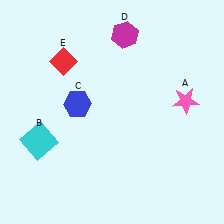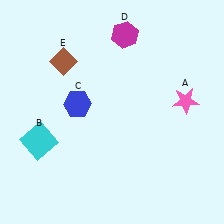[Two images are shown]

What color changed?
The diamond (E) changed from red in Image 1 to brown in Image 2.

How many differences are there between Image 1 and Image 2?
There is 1 difference between the two images.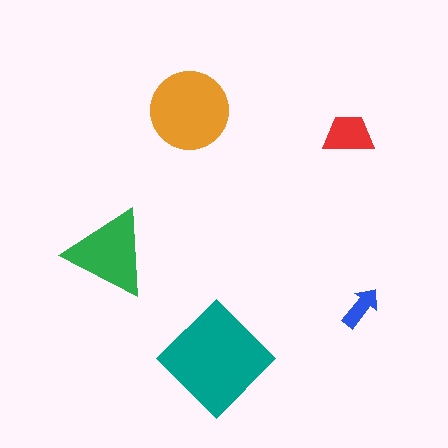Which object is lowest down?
The teal diamond is bottommost.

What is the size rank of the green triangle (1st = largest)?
3rd.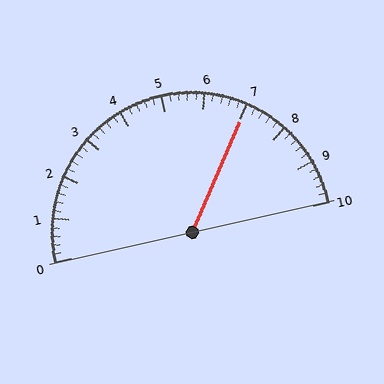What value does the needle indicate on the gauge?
The needle indicates approximately 7.0.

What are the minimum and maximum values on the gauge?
The gauge ranges from 0 to 10.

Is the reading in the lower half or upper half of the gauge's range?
The reading is in the upper half of the range (0 to 10).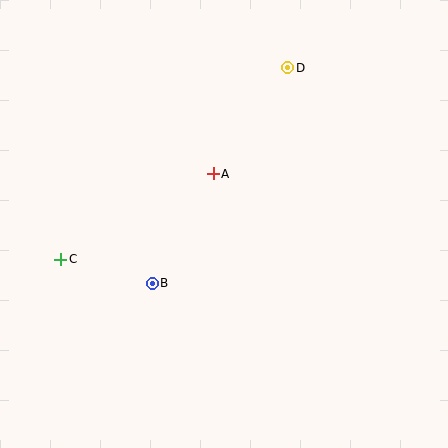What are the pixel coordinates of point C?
Point C is at (61, 259).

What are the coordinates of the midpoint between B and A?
The midpoint between B and A is at (183, 229).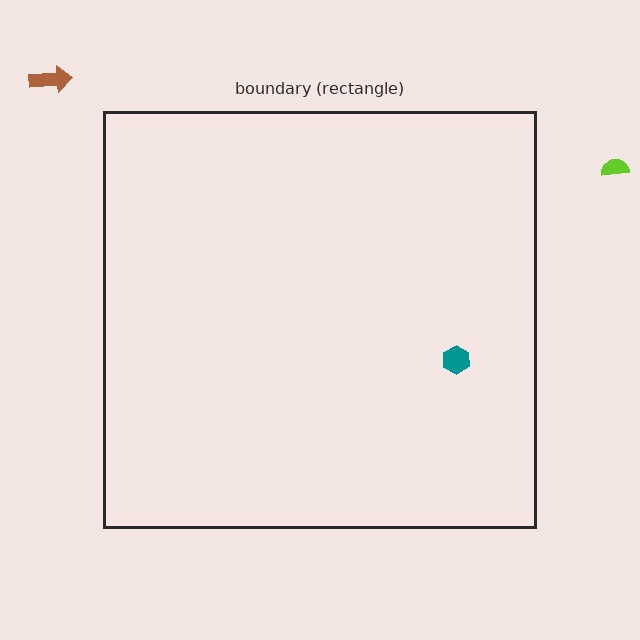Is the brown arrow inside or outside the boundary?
Outside.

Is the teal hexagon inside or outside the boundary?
Inside.